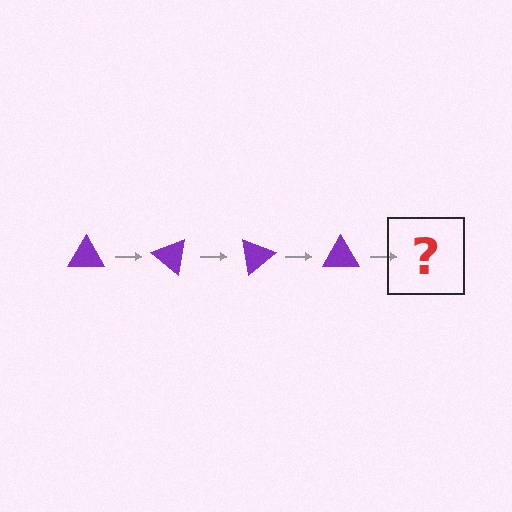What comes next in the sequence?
The next element should be a purple triangle rotated 160 degrees.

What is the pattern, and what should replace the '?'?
The pattern is that the triangle rotates 40 degrees each step. The '?' should be a purple triangle rotated 160 degrees.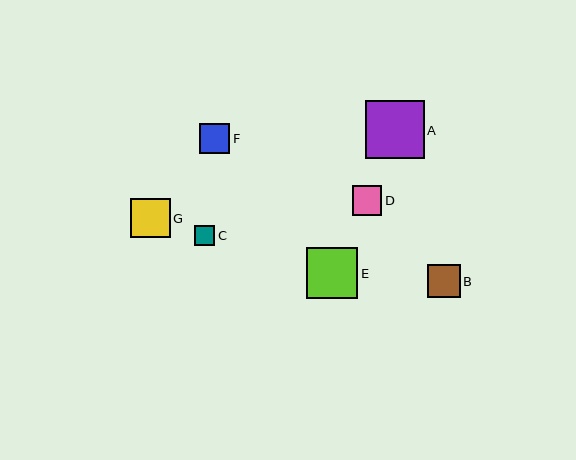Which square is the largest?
Square A is the largest with a size of approximately 58 pixels.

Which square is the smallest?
Square C is the smallest with a size of approximately 20 pixels.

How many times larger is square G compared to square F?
Square G is approximately 1.3 times the size of square F.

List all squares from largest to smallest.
From largest to smallest: A, E, G, B, F, D, C.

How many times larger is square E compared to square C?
Square E is approximately 2.5 times the size of square C.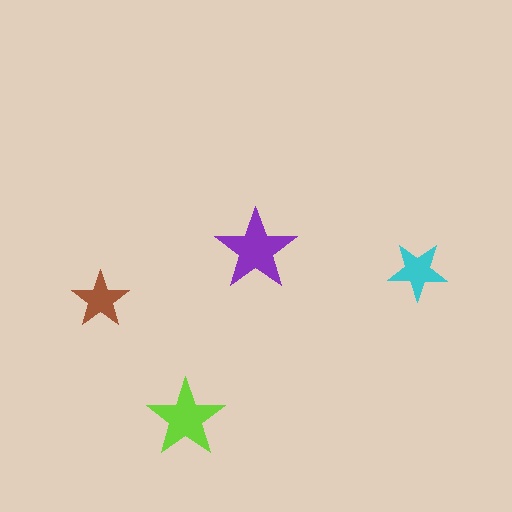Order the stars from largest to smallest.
the purple one, the lime one, the cyan one, the brown one.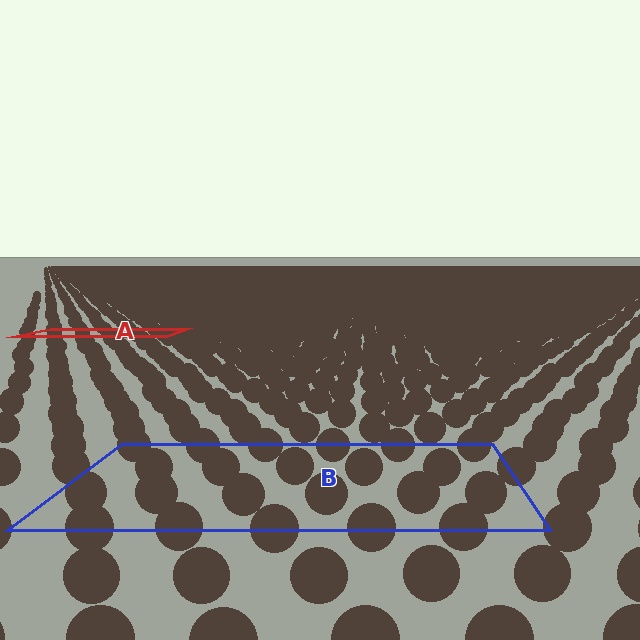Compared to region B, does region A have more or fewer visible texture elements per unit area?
Region A has more texture elements per unit area — they are packed more densely because it is farther away.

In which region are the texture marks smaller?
The texture marks are smaller in region A, because it is farther away.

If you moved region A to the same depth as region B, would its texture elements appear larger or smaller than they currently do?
They would appear larger. At a closer depth, the same texture elements are projected at a bigger on-screen size.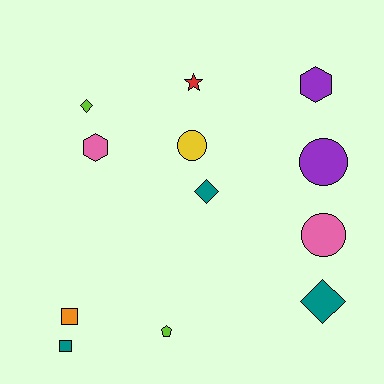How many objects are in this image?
There are 12 objects.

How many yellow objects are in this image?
There is 1 yellow object.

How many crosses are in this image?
There are no crosses.